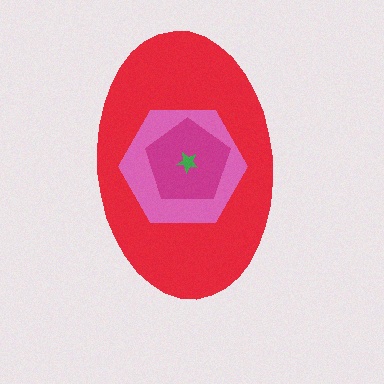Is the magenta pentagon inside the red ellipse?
Yes.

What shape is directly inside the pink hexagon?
The magenta pentagon.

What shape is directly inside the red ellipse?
The pink hexagon.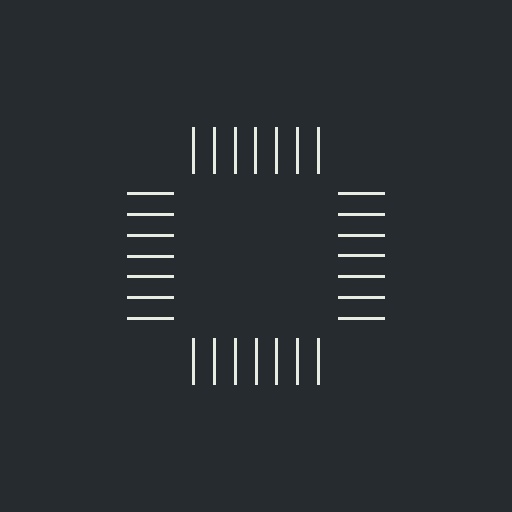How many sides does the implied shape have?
4 sides — the line-ends trace a square.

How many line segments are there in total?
28 — 7 along each of the 4 edges.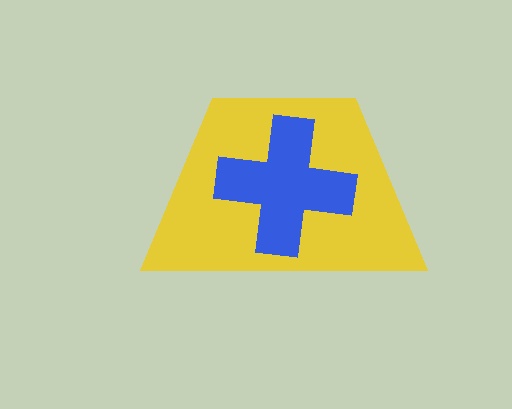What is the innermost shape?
The blue cross.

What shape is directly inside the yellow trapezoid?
The blue cross.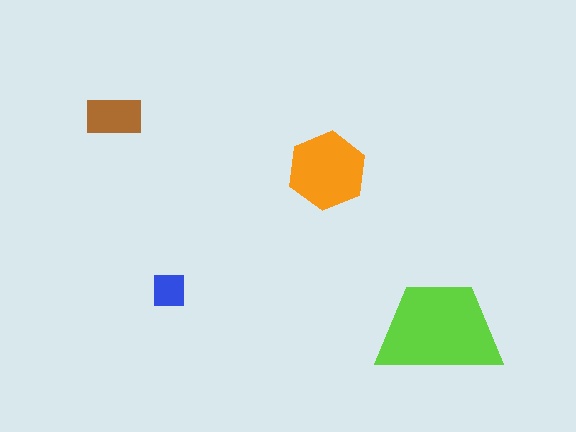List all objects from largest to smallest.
The lime trapezoid, the orange hexagon, the brown rectangle, the blue square.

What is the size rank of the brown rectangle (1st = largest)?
3rd.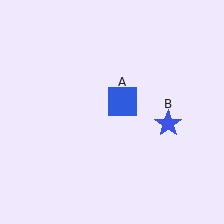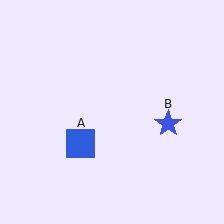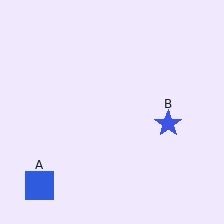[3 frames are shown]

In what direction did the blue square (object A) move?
The blue square (object A) moved down and to the left.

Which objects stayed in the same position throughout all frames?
Blue star (object B) remained stationary.